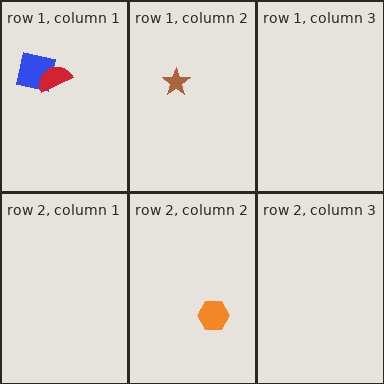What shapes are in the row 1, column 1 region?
The blue square, the red semicircle.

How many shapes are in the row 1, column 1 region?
2.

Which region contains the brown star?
The row 1, column 2 region.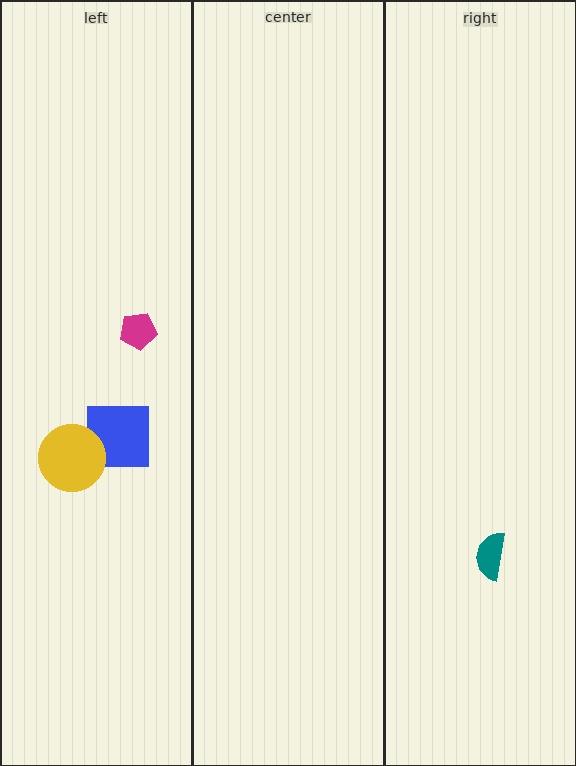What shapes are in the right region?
The teal semicircle.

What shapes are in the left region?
The magenta pentagon, the blue square, the yellow circle.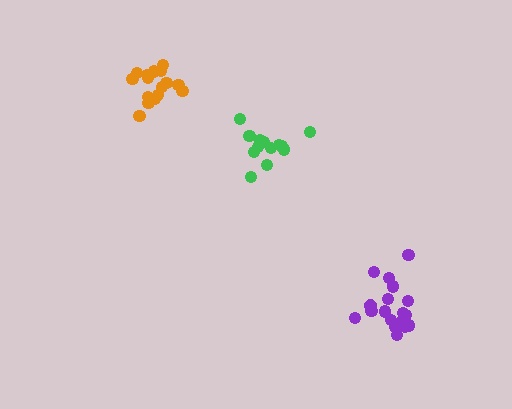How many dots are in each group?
Group 1: 18 dots, Group 2: 14 dots, Group 3: 16 dots (48 total).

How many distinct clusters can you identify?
There are 3 distinct clusters.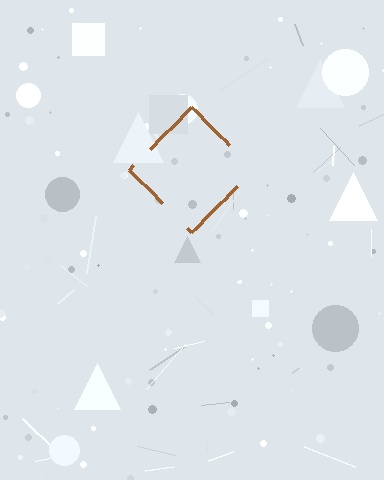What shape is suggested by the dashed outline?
The dashed outline suggests a diamond.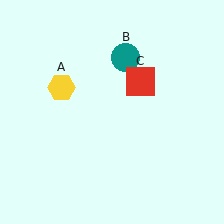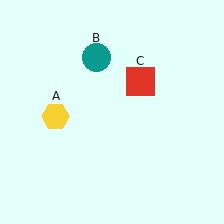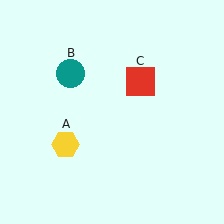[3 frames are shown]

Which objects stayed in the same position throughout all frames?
Red square (object C) remained stationary.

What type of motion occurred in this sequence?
The yellow hexagon (object A), teal circle (object B) rotated counterclockwise around the center of the scene.